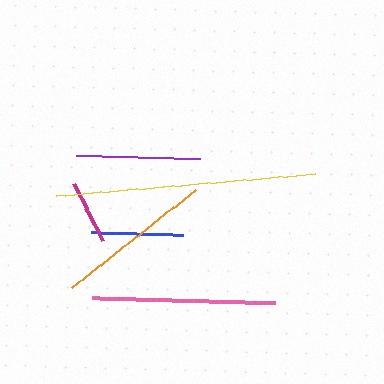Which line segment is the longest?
The yellow line is the longest at approximately 260 pixels.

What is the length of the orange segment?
The orange segment is approximately 157 pixels long.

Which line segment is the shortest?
The magenta line is the shortest at approximately 64 pixels.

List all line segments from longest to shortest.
From longest to shortest: yellow, pink, orange, purple, blue, magenta.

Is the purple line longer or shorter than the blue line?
The purple line is longer than the blue line.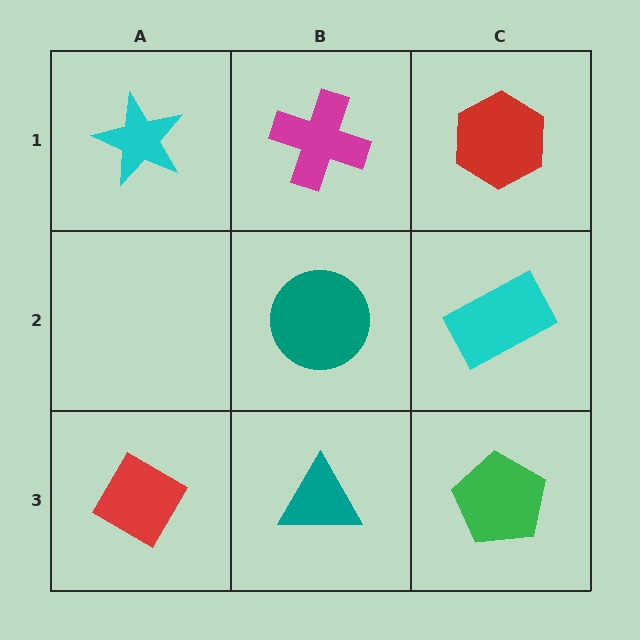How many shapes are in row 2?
2 shapes.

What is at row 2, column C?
A cyan rectangle.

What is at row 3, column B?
A teal triangle.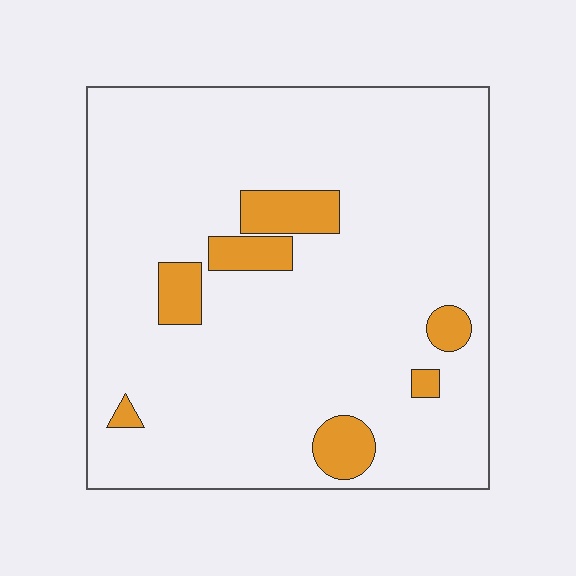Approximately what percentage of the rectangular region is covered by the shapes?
Approximately 10%.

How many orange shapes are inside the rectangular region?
7.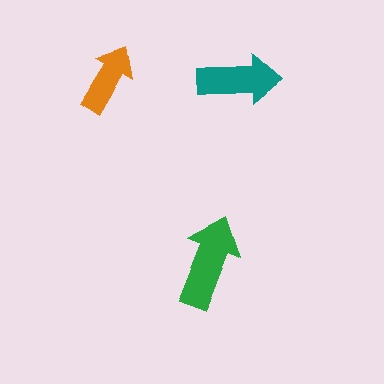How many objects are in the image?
There are 3 objects in the image.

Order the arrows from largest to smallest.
the green one, the teal one, the orange one.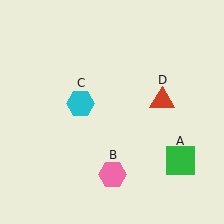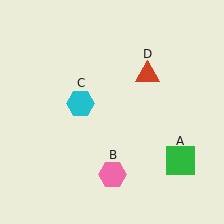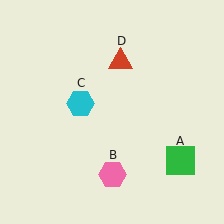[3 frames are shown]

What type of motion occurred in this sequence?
The red triangle (object D) rotated counterclockwise around the center of the scene.